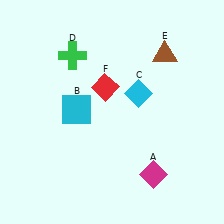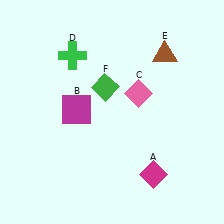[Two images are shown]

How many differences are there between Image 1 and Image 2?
There are 3 differences between the two images.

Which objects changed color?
B changed from cyan to magenta. C changed from cyan to pink. F changed from red to green.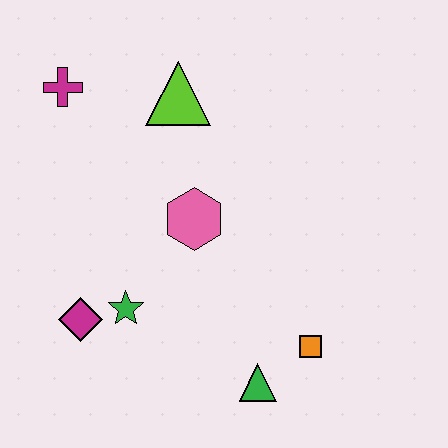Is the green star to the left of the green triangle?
Yes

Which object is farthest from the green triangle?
The magenta cross is farthest from the green triangle.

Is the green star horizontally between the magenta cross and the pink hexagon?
Yes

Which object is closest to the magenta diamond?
The green star is closest to the magenta diamond.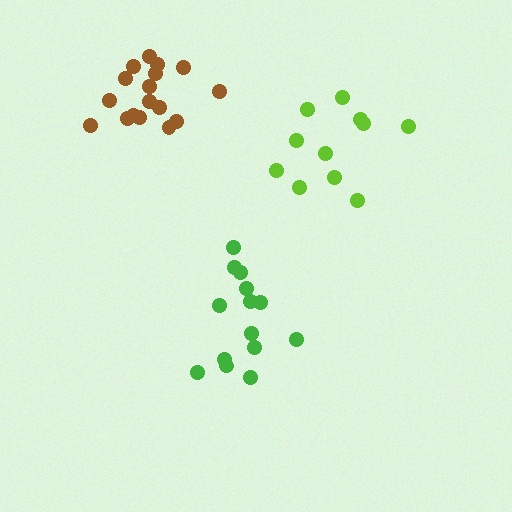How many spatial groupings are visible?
There are 3 spatial groupings.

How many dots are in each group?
Group 1: 11 dots, Group 2: 14 dots, Group 3: 17 dots (42 total).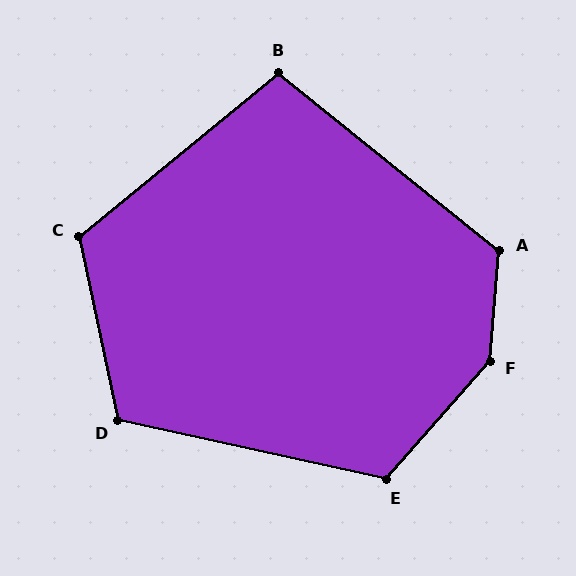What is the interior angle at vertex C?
Approximately 117 degrees (obtuse).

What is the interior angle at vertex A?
Approximately 124 degrees (obtuse).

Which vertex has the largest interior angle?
F, at approximately 143 degrees.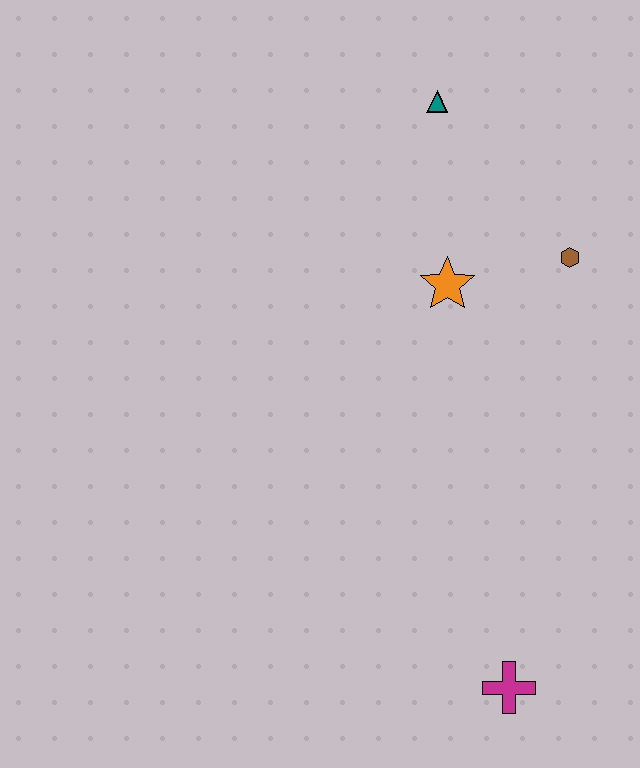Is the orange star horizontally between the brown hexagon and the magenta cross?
No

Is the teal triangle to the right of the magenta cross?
No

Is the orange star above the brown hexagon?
No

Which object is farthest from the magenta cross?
The teal triangle is farthest from the magenta cross.